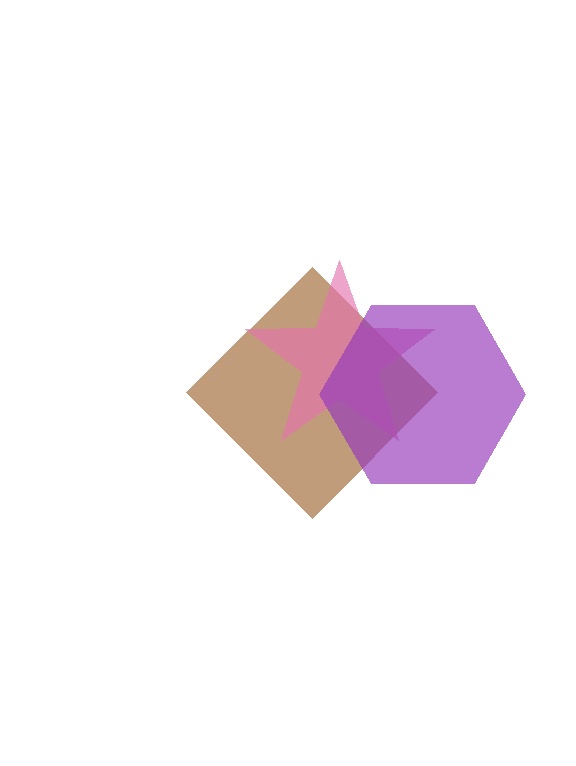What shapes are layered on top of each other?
The layered shapes are: a brown diamond, a pink star, a purple hexagon.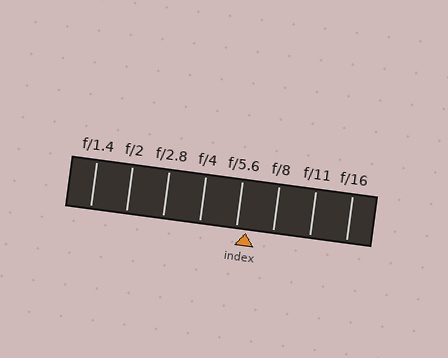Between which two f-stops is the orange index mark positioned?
The index mark is between f/5.6 and f/8.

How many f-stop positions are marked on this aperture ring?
There are 8 f-stop positions marked.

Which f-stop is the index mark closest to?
The index mark is closest to f/5.6.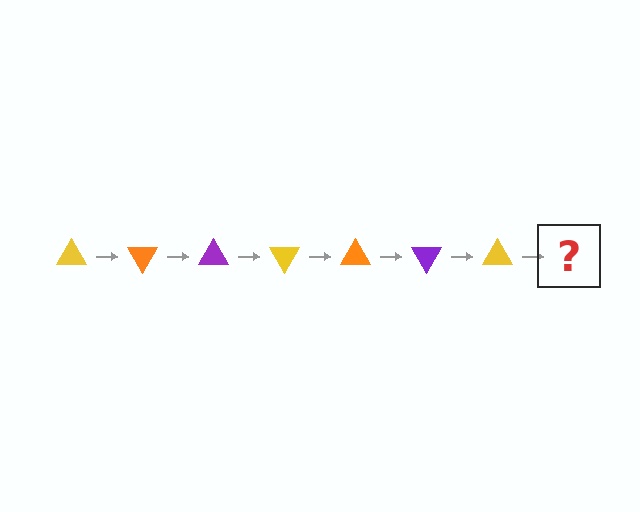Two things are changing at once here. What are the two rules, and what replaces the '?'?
The two rules are that it rotates 60 degrees each step and the color cycles through yellow, orange, and purple. The '?' should be an orange triangle, rotated 420 degrees from the start.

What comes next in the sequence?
The next element should be an orange triangle, rotated 420 degrees from the start.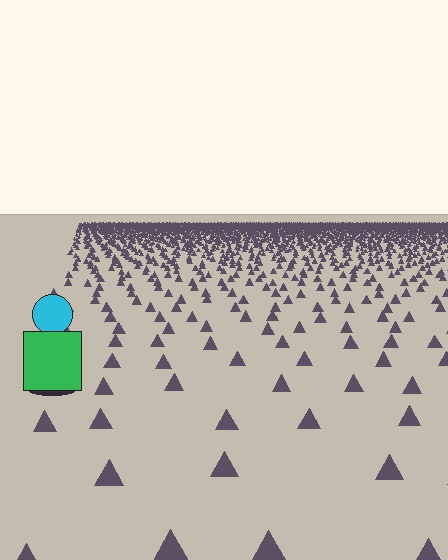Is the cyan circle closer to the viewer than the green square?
No. The green square is closer — you can tell from the texture gradient: the ground texture is coarser near it.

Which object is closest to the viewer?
The green square is closest. The texture marks near it are larger and more spread out.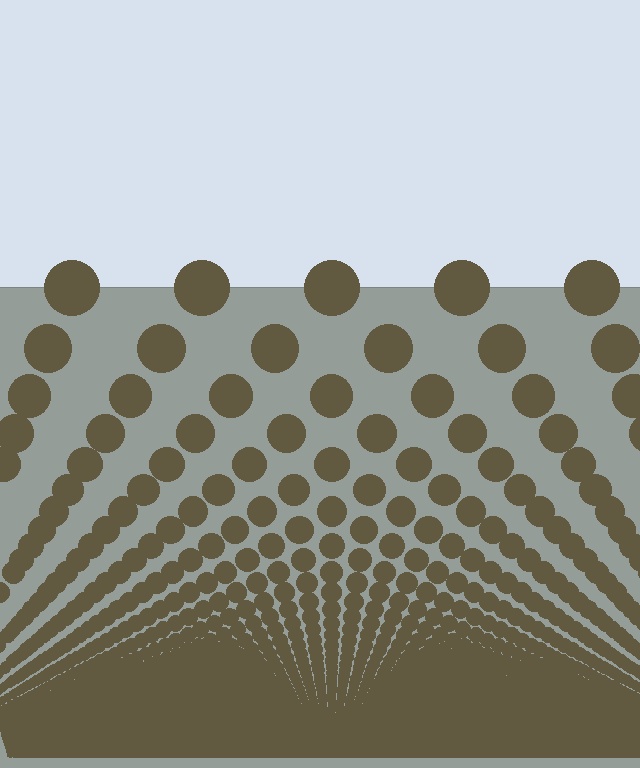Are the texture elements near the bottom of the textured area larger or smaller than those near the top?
Smaller. The gradient is inverted — elements near the bottom are smaller and denser.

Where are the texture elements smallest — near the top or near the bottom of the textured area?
Near the bottom.